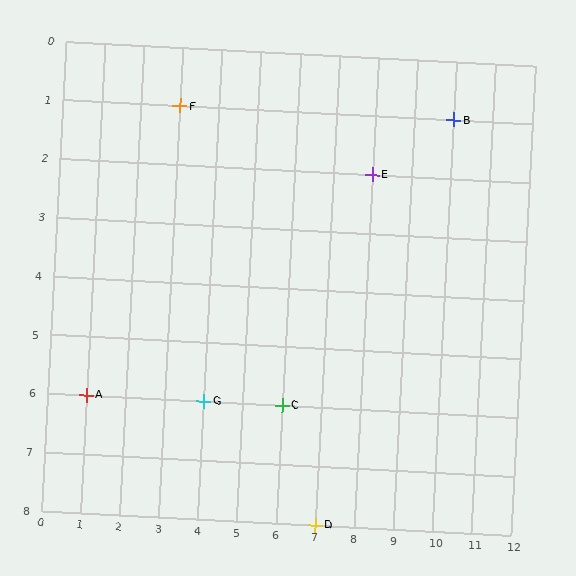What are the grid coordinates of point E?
Point E is at grid coordinates (8, 2).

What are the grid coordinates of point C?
Point C is at grid coordinates (6, 6).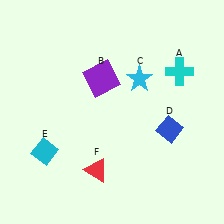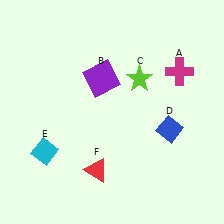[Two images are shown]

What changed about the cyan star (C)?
In Image 1, C is cyan. In Image 2, it changed to lime.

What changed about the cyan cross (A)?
In Image 1, A is cyan. In Image 2, it changed to magenta.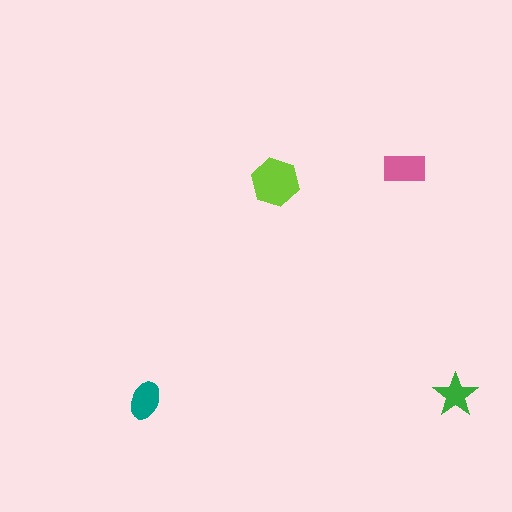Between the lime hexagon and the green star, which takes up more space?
The lime hexagon.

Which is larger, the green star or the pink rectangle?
The pink rectangle.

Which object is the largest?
The lime hexagon.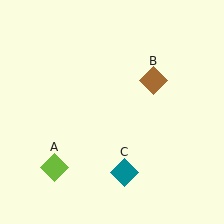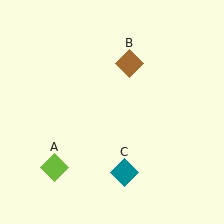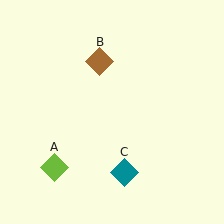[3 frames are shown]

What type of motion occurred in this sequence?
The brown diamond (object B) rotated counterclockwise around the center of the scene.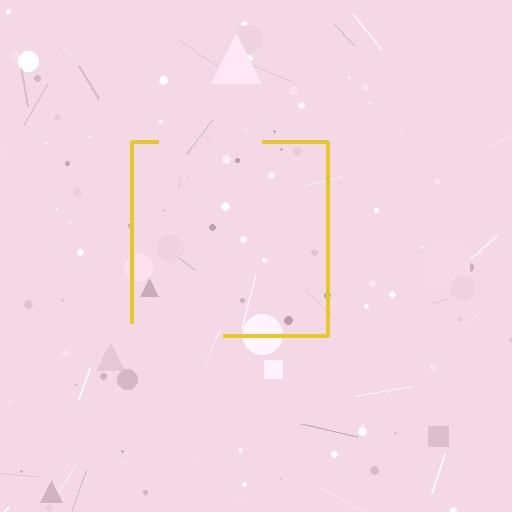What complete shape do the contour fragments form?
The contour fragments form a square.